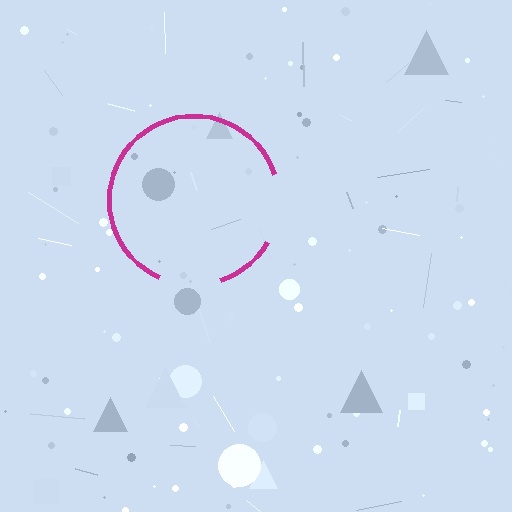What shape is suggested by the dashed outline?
The dashed outline suggests a circle.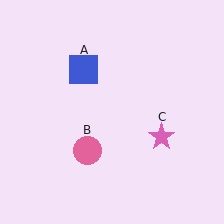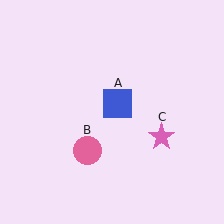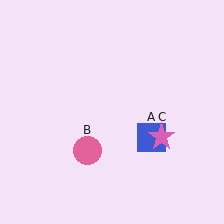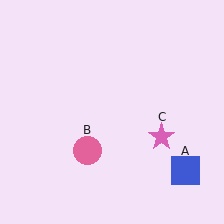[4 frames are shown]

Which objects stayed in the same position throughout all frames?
Pink circle (object B) and pink star (object C) remained stationary.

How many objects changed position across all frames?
1 object changed position: blue square (object A).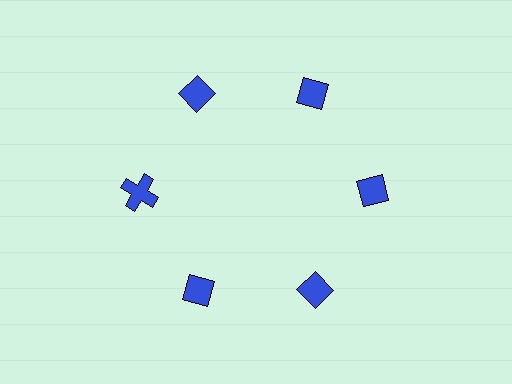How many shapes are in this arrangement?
There are 6 shapes arranged in a ring pattern.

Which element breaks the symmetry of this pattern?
The blue cross at roughly the 9 o'clock position breaks the symmetry. All other shapes are blue diamonds.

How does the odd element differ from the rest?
It has a different shape: cross instead of diamond.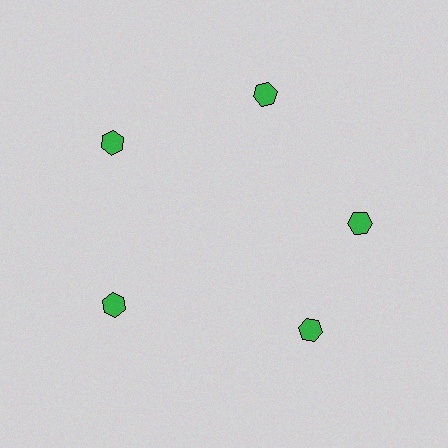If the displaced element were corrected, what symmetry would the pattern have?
It would have 5-fold rotational symmetry — the pattern would map onto itself every 72 degrees.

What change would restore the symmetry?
The symmetry would be restored by rotating it back into even spacing with its neighbors so that all 5 hexagons sit at equal angles and equal distance from the center.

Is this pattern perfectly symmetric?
No. The 5 green hexagons are arranged in a ring, but one element near the 5 o'clock position is rotated out of alignment along the ring, breaking the 5-fold rotational symmetry.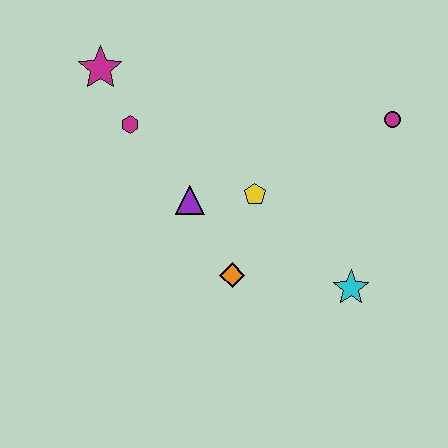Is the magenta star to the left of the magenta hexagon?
Yes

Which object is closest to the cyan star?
The orange diamond is closest to the cyan star.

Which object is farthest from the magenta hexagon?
The cyan star is farthest from the magenta hexagon.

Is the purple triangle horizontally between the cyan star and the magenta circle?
No